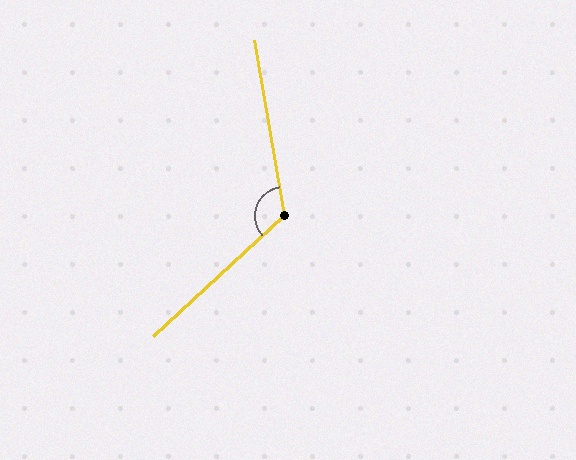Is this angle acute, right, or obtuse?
It is obtuse.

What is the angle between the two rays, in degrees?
Approximately 123 degrees.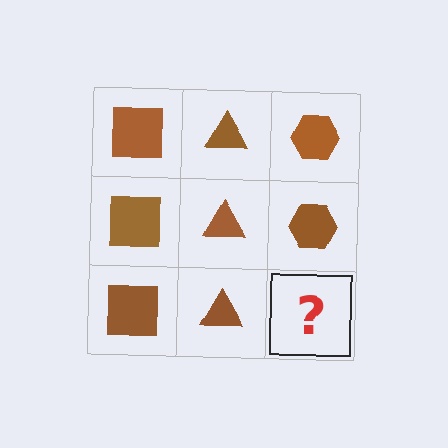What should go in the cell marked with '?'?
The missing cell should contain a brown hexagon.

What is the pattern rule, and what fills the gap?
The rule is that each column has a consistent shape. The gap should be filled with a brown hexagon.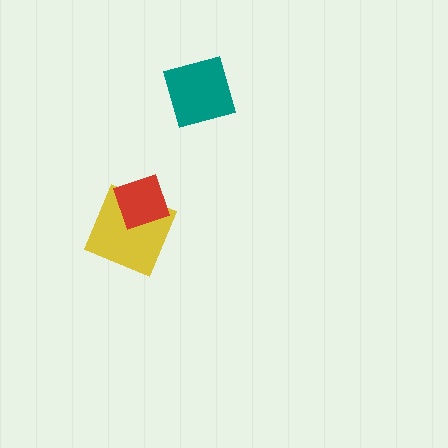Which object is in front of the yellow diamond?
The red diamond is in front of the yellow diamond.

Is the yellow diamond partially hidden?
Yes, it is partially covered by another shape.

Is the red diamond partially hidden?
No, no other shape covers it.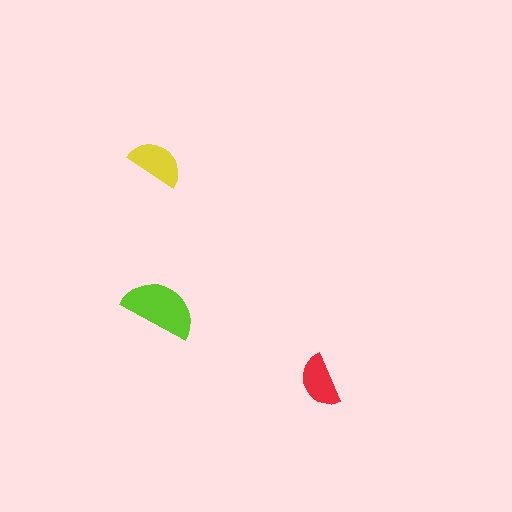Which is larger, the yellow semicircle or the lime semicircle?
The lime one.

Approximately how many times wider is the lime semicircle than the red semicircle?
About 1.5 times wider.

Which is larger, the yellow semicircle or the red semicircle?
The yellow one.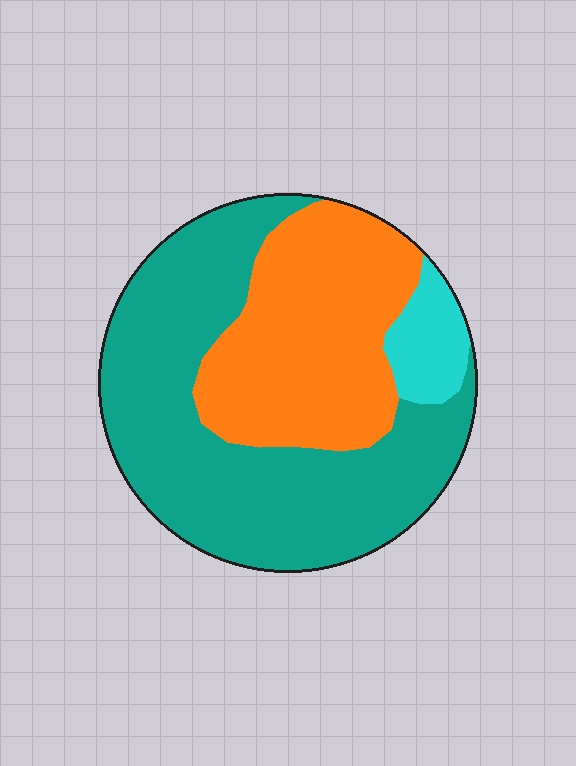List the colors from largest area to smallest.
From largest to smallest: teal, orange, cyan.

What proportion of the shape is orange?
Orange takes up about three eighths (3/8) of the shape.